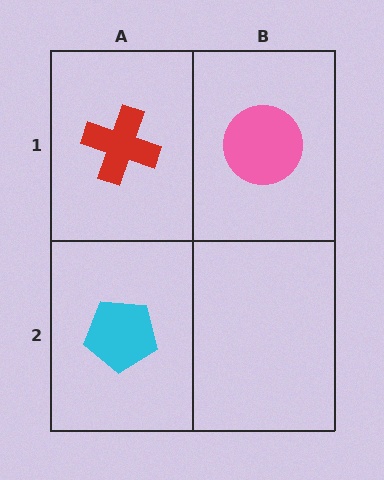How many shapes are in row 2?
1 shape.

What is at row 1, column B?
A pink circle.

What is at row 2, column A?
A cyan pentagon.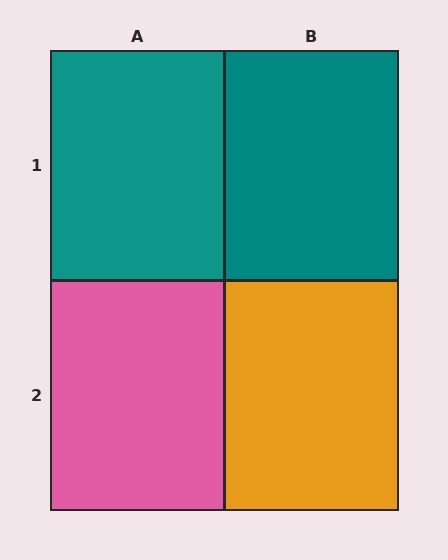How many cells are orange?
1 cell is orange.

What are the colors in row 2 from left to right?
Pink, orange.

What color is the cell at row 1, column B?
Teal.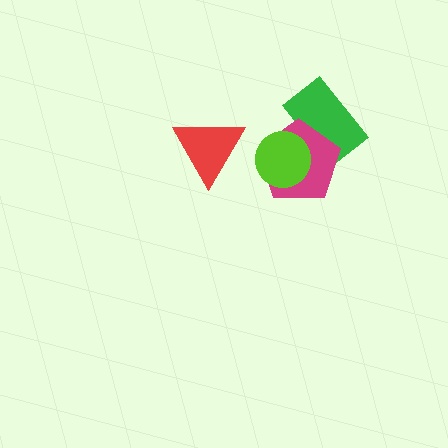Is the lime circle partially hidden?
No, no other shape covers it.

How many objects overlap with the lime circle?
2 objects overlap with the lime circle.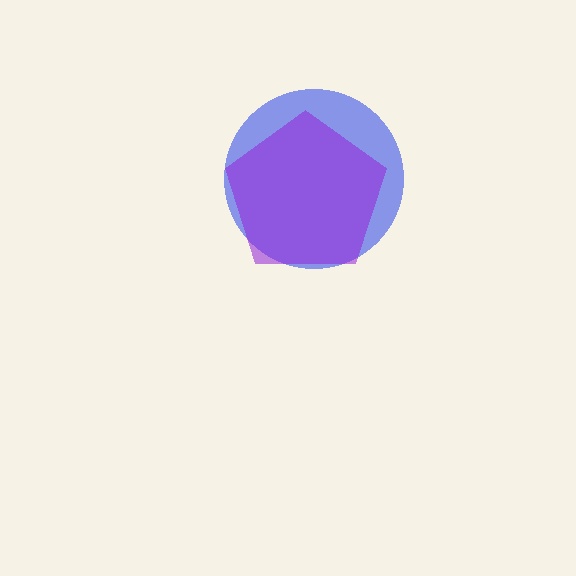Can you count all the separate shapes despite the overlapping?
Yes, there are 2 separate shapes.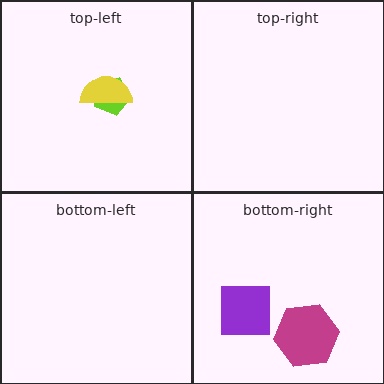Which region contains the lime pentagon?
The top-left region.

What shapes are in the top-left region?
The lime pentagon, the yellow semicircle.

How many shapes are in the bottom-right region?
2.